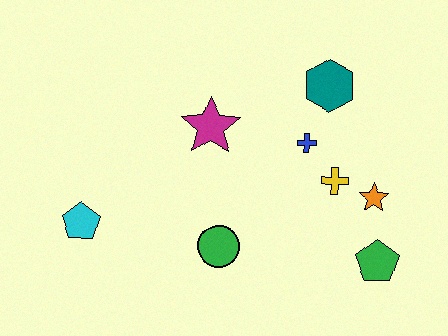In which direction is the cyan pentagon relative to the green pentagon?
The cyan pentagon is to the left of the green pentagon.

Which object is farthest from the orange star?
The cyan pentagon is farthest from the orange star.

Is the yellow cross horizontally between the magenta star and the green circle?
No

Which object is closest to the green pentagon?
The orange star is closest to the green pentagon.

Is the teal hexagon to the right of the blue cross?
Yes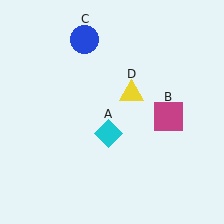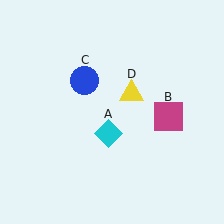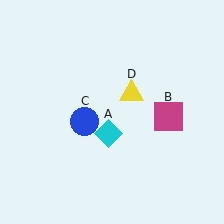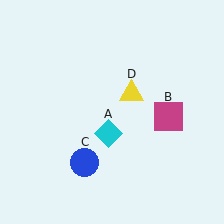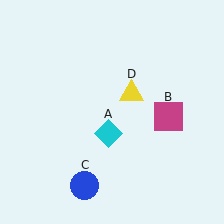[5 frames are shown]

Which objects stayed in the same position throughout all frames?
Cyan diamond (object A) and magenta square (object B) and yellow triangle (object D) remained stationary.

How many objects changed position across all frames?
1 object changed position: blue circle (object C).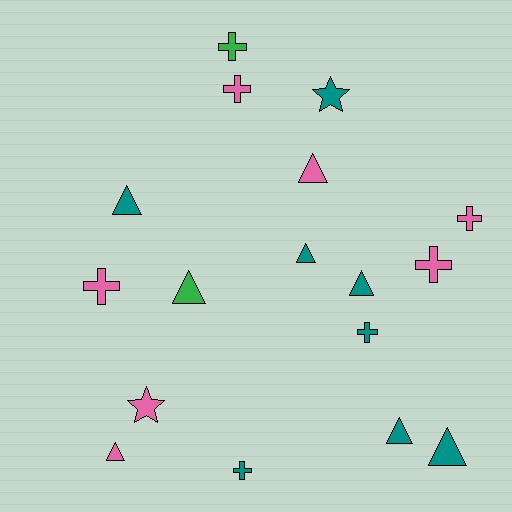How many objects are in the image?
There are 17 objects.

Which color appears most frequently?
Teal, with 8 objects.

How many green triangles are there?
There is 1 green triangle.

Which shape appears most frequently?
Triangle, with 8 objects.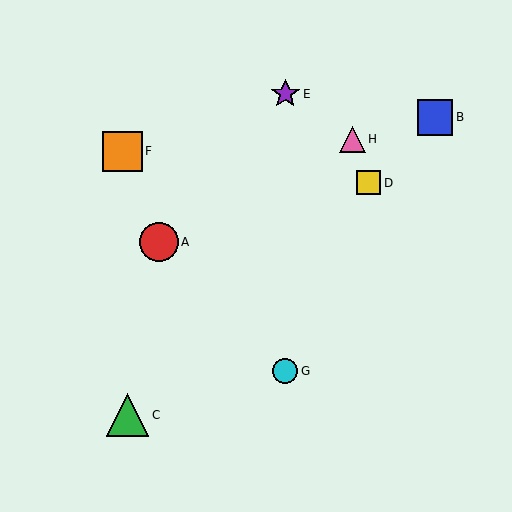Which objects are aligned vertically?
Objects E, G are aligned vertically.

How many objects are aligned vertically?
2 objects (E, G) are aligned vertically.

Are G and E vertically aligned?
Yes, both are at x≈285.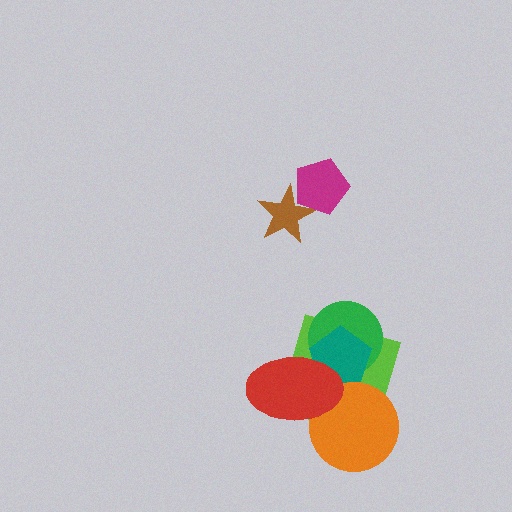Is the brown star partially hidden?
Yes, it is partially covered by another shape.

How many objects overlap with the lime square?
4 objects overlap with the lime square.